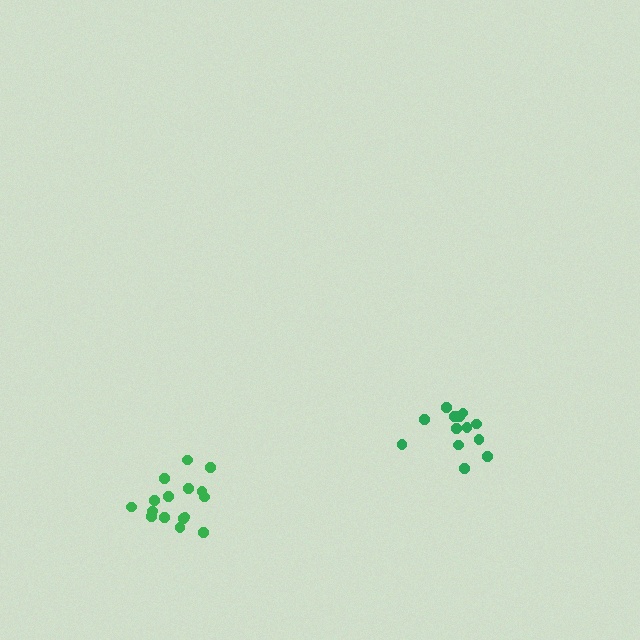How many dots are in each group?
Group 1: 13 dots, Group 2: 16 dots (29 total).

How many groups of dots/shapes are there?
There are 2 groups.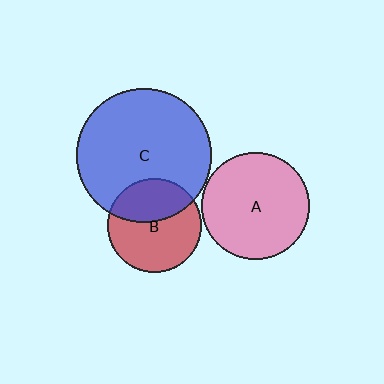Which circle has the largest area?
Circle C (blue).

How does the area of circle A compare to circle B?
Approximately 1.3 times.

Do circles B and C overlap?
Yes.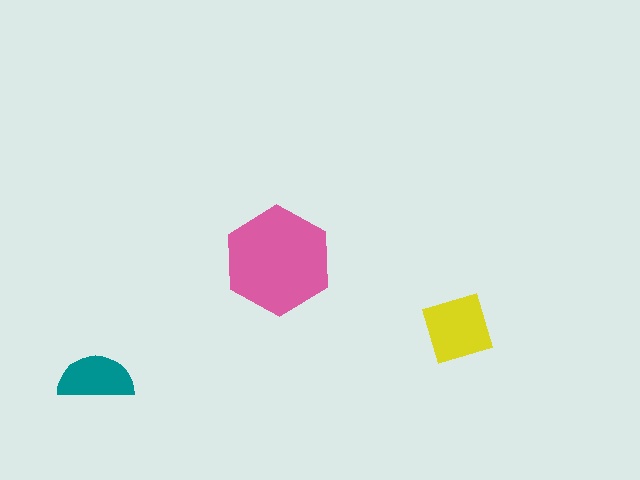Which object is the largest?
The pink hexagon.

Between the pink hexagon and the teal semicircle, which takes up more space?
The pink hexagon.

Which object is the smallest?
The teal semicircle.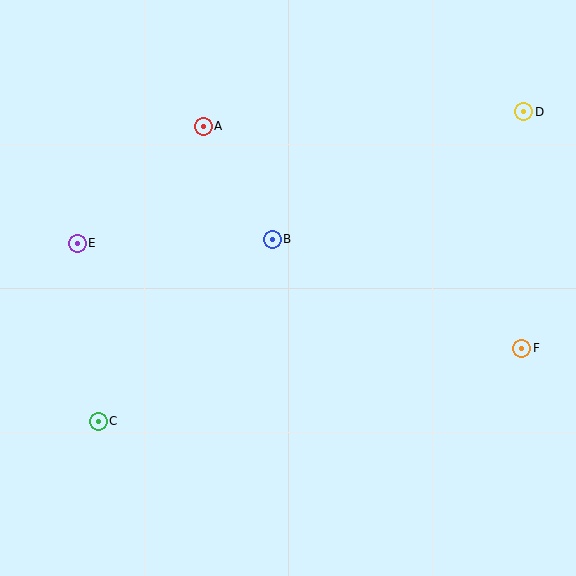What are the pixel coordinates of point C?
Point C is at (98, 421).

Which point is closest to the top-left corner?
Point A is closest to the top-left corner.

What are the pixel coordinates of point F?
Point F is at (522, 348).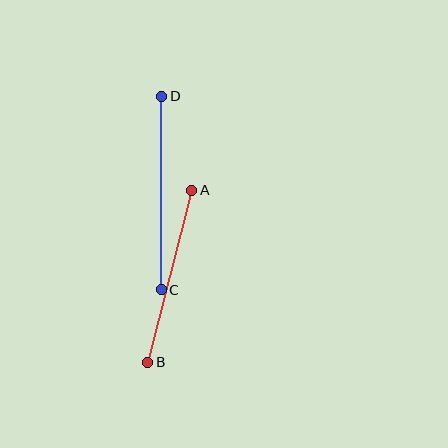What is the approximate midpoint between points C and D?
The midpoint is at approximately (162, 193) pixels.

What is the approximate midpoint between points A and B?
The midpoint is at approximately (170, 276) pixels.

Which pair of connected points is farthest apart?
Points C and D are farthest apart.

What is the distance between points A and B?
The distance is approximately 177 pixels.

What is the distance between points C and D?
The distance is approximately 194 pixels.